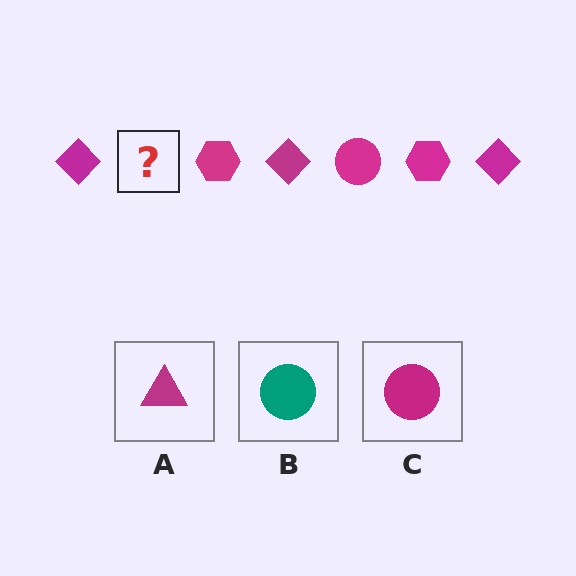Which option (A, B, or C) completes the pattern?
C.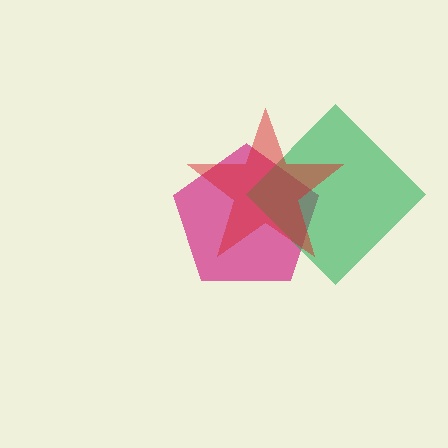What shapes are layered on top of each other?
The layered shapes are: a magenta pentagon, a green diamond, a red star.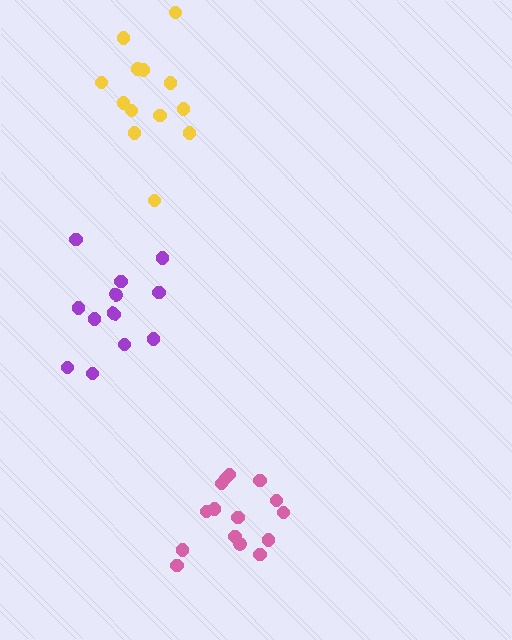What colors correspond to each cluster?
The clusters are colored: pink, purple, yellow.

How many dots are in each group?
Group 1: 15 dots, Group 2: 13 dots, Group 3: 13 dots (41 total).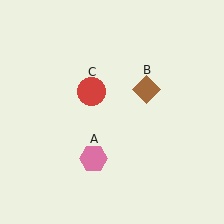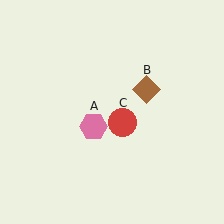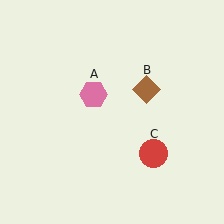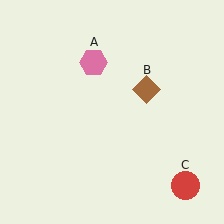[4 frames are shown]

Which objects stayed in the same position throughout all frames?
Brown diamond (object B) remained stationary.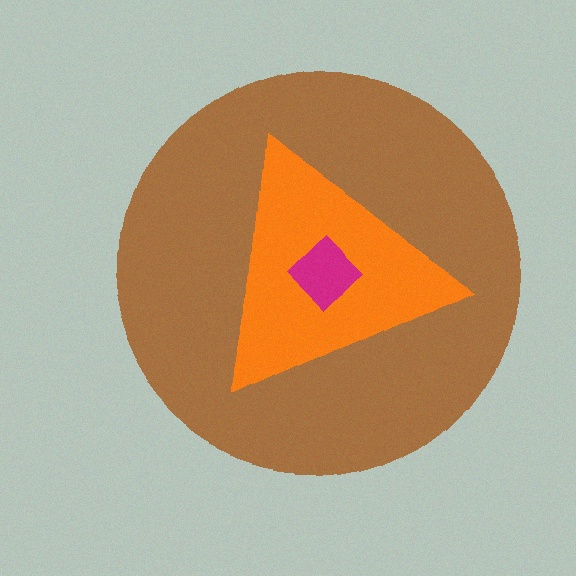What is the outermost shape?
The brown circle.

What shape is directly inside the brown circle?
The orange triangle.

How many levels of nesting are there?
3.